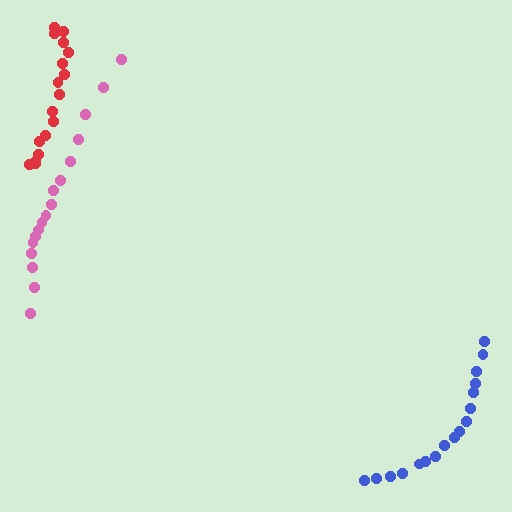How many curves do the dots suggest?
There are 3 distinct paths.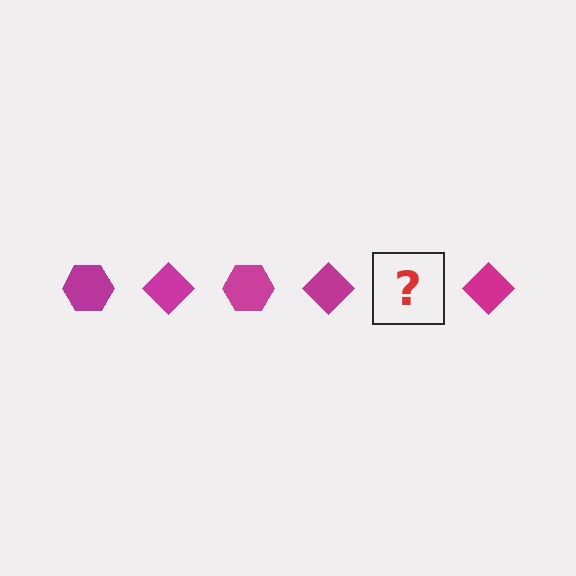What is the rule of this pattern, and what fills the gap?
The rule is that the pattern cycles through hexagon, diamond shapes in magenta. The gap should be filled with a magenta hexagon.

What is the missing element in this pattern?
The missing element is a magenta hexagon.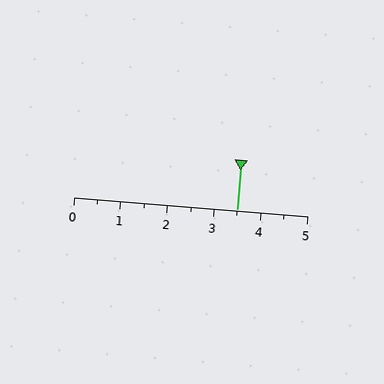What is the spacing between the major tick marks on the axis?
The major ticks are spaced 1 apart.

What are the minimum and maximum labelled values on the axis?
The axis runs from 0 to 5.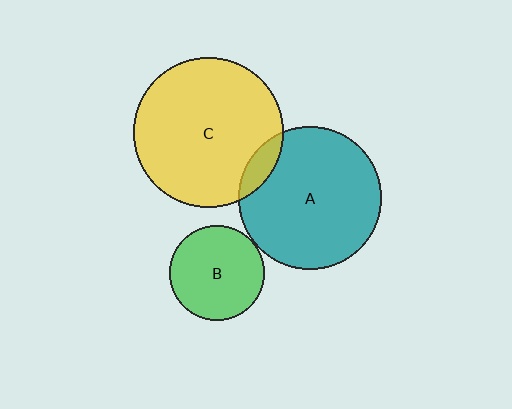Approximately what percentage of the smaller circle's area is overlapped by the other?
Approximately 10%.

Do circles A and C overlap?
Yes.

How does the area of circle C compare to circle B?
Approximately 2.5 times.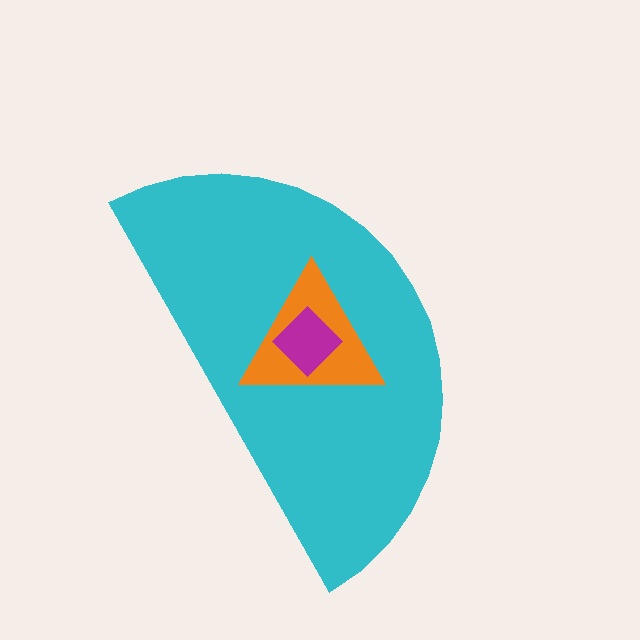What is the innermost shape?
The magenta diamond.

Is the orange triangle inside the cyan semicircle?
Yes.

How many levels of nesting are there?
3.